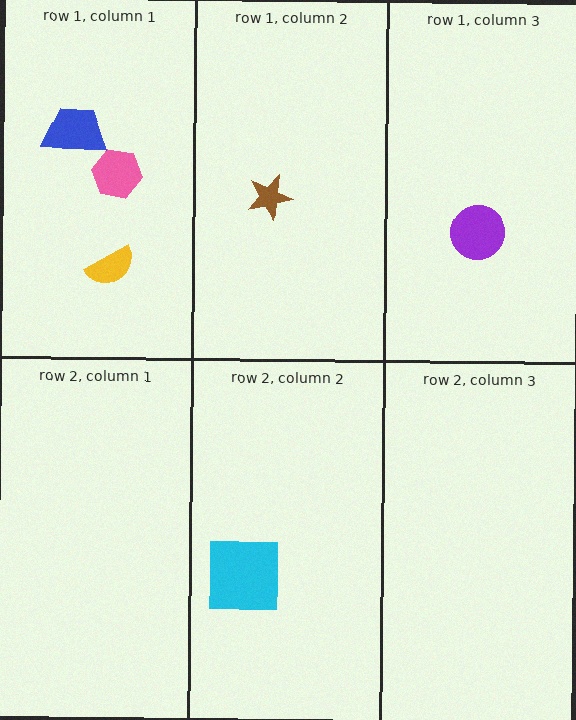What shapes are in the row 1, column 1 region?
The pink hexagon, the yellow semicircle, the blue trapezoid.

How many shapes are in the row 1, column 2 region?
1.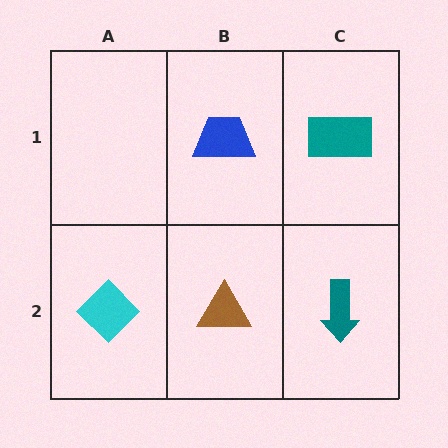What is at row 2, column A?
A cyan diamond.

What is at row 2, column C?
A teal arrow.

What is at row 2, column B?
A brown triangle.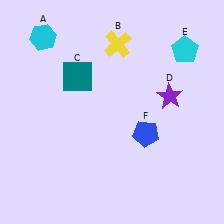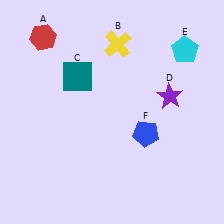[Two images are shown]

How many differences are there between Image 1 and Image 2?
There is 1 difference between the two images.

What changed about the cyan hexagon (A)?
In Image 1, A is cyan. In Image 2, it changed to red.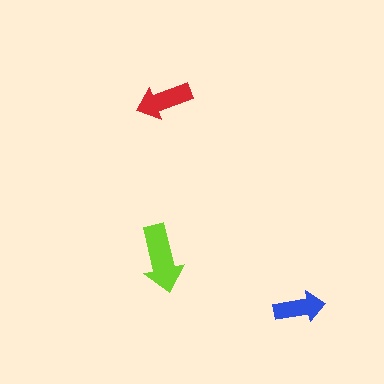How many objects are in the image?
There are 3 objects in the image.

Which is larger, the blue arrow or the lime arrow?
The lime one.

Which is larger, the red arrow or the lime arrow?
The lime one.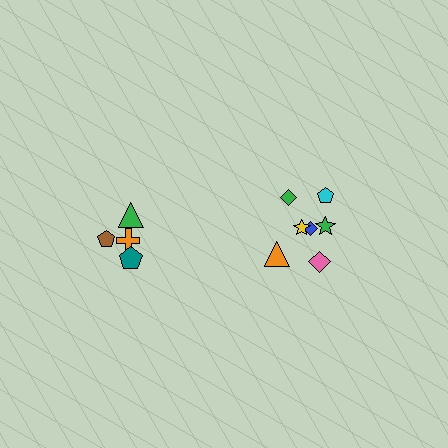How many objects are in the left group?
There are 4 objects.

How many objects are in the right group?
There are 7 objects.